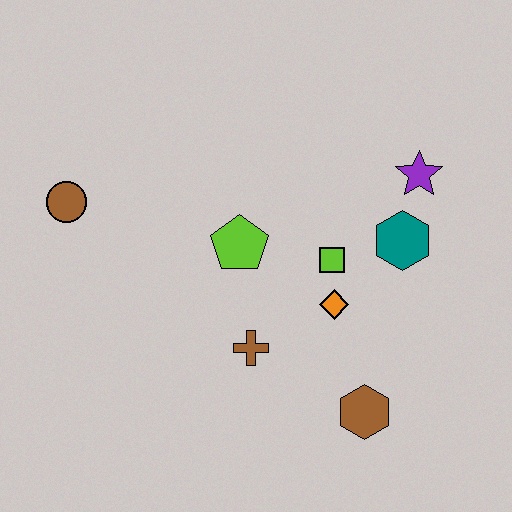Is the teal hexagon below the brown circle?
Yes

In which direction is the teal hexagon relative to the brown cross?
The teal hexagon is to the right of the brown cross.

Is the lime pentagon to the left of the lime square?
Yes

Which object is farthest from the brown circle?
The brown hexagon is farthest from the brown circle.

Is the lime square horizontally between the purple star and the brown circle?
Yes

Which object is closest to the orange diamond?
The lime square is closest to the orange diamond.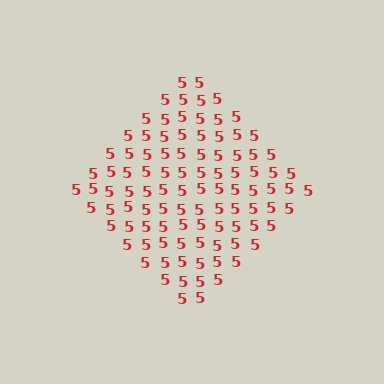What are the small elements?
The small elements are digit 5's.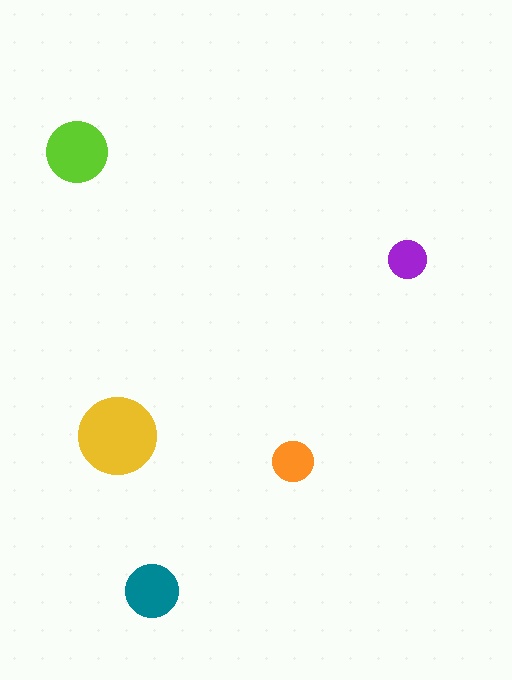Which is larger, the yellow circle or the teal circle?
The yellow one.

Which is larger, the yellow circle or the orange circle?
The yellow one.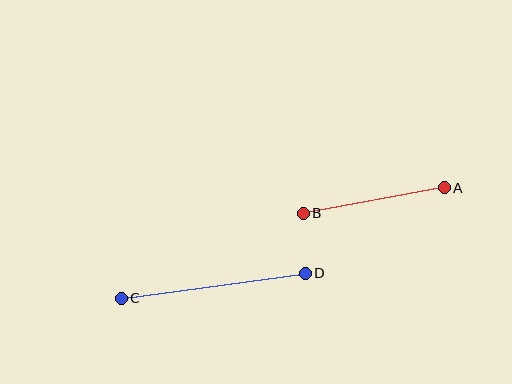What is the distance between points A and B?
The distance is approximately 143 pixels.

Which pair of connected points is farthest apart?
Points C and D are farthest apart.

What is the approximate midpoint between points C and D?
The midpoint is at approximately (213, 286) pixels.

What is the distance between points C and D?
The distance is approximately 186 pixels.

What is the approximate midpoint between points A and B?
The midpoint is at approximately (374, 201) pixels.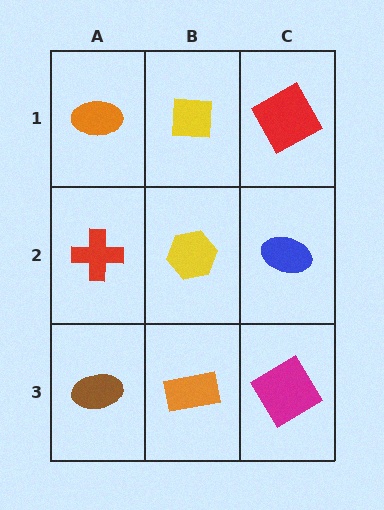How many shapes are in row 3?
3 shapes.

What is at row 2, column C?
A blue ellipse.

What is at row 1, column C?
A red square.